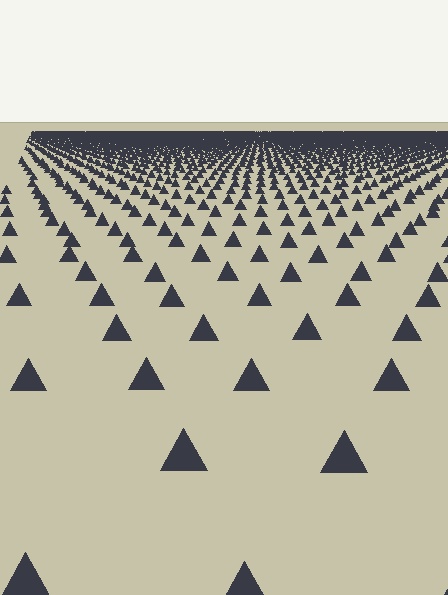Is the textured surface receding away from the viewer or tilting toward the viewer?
The surface is receding away from the viewer. Texture elements get smaller and denser toward the top.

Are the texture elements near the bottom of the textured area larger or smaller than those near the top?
Larger. Near the bottom, elements are closer to the viewer and appear at a bigger on-screen size.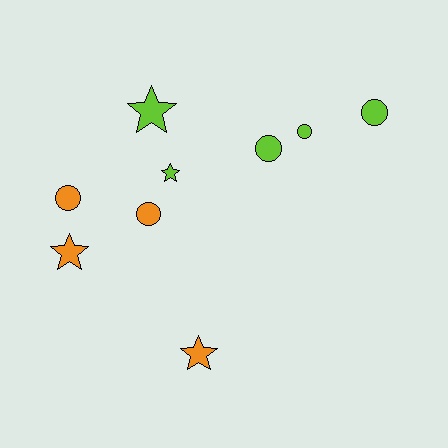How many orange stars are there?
There are 2 orange stars.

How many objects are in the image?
There are 9 objects.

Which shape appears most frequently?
Circle, with 5 objects.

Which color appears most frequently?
Lime, with 5 objects.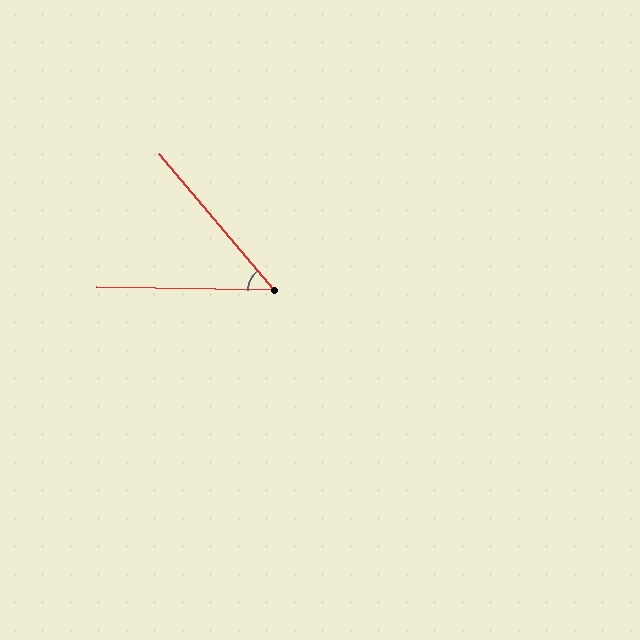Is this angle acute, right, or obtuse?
It is acute.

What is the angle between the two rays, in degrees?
Approximately 49 degrees.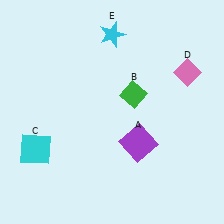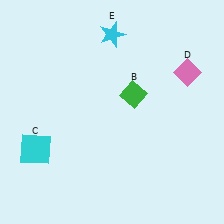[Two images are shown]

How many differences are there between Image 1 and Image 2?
There is 1 difference between the two images.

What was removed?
The purple square (A) was removed in Image 2.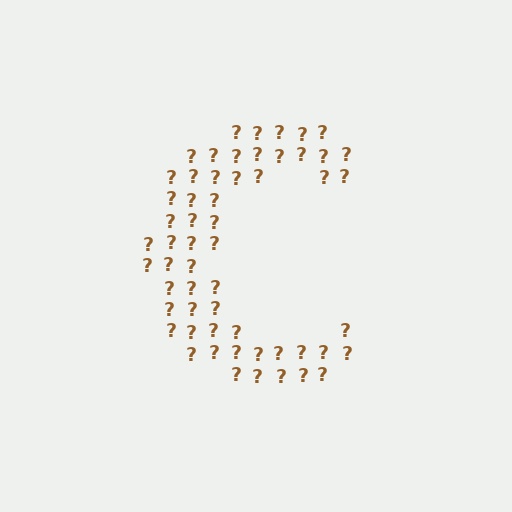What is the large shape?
The large shape is the letter C.